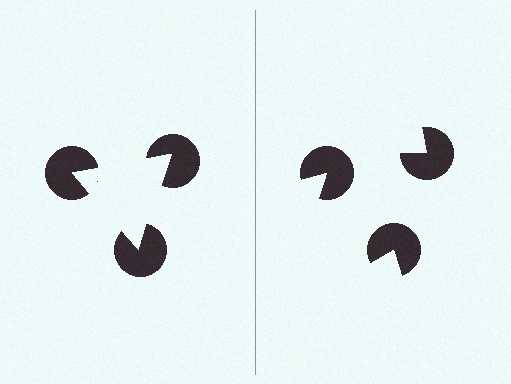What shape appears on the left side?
An illusory triangle.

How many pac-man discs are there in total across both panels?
6 — 3 on each side.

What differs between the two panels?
The pac-man discs are positioned identically on both sides; only the wedge orientations differ. On the left they align to a triangle; on the right they are misaligned.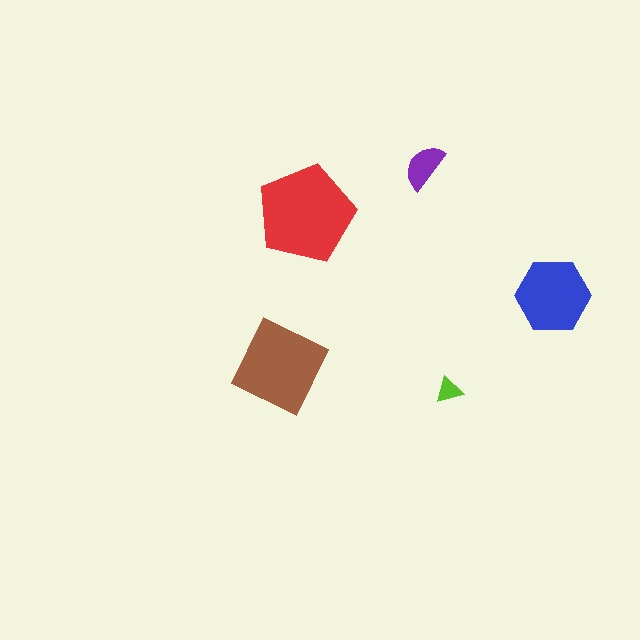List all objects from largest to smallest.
The red pentagon, the brown diamond, the blue hexagon, the purple semicircle, the lime triangle.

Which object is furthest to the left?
The brown diamond is leftmost.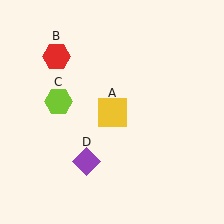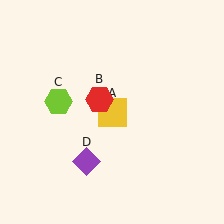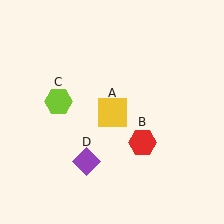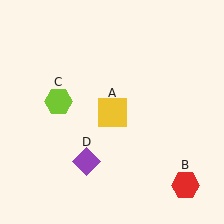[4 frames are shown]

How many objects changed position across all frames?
1 object changed position: red hexagon (object B).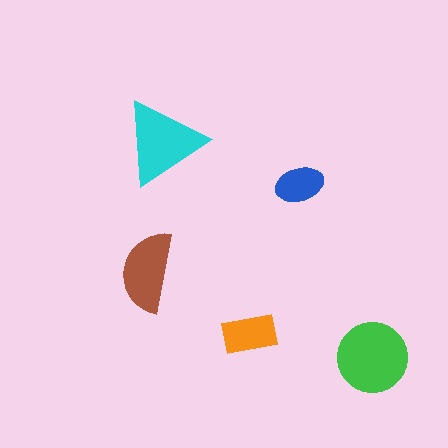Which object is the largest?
The green circle.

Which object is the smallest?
The blue ellipse.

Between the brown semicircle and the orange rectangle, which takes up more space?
The brown semicircle.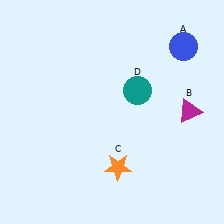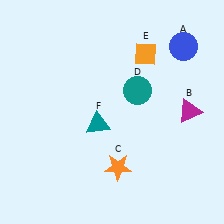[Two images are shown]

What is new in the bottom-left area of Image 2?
A teal triangle (F) was added in the bottom-left area of Image 2.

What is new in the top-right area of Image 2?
An orange diamond (E) was added in the top-right area of Image 2.